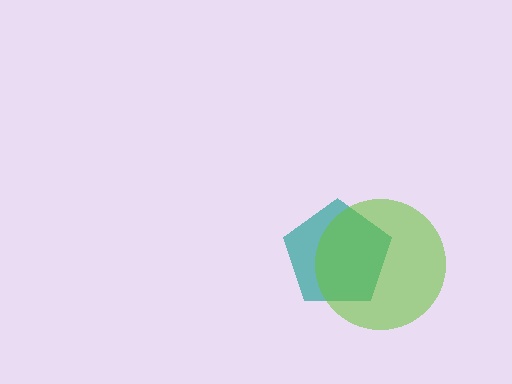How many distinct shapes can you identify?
There are 2 distinct shapes: a teal pentagon, a lime circle.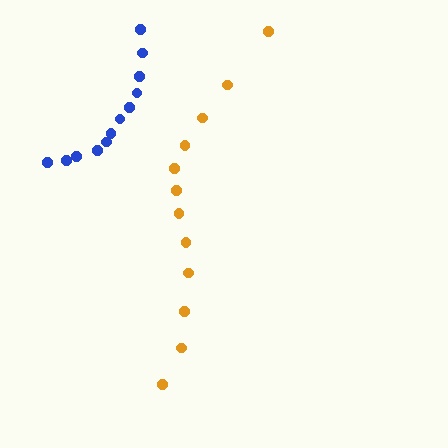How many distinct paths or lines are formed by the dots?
There are 2 distinct paths.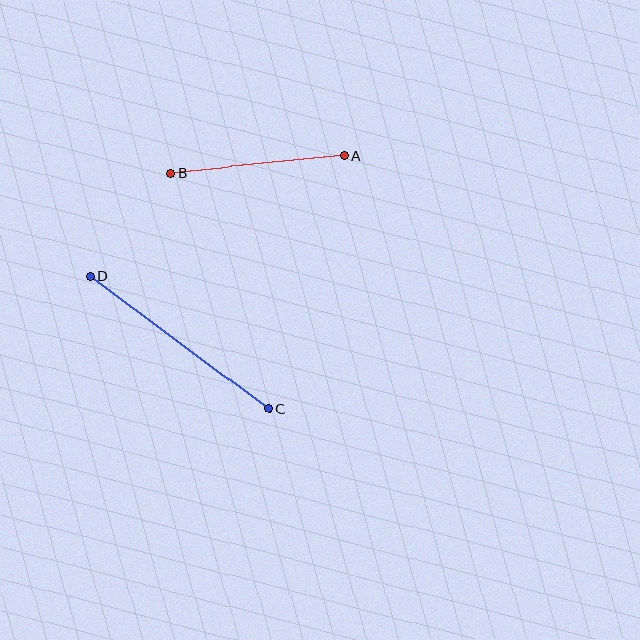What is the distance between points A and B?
The distance is approximately 174 pixels.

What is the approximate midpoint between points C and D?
The midpoint is at approximately (179, 343) pixels.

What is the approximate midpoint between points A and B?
The midpoint is at approximately (257, 164) pixels.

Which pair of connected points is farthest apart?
Points C and D are farthest apart.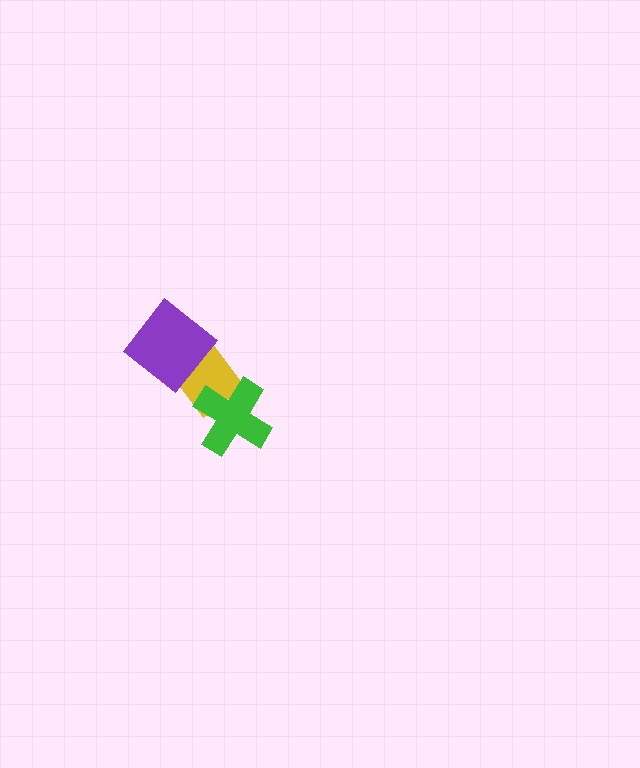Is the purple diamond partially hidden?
No, no other shape covers it.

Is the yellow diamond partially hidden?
Yes, it is partially covered by another shape.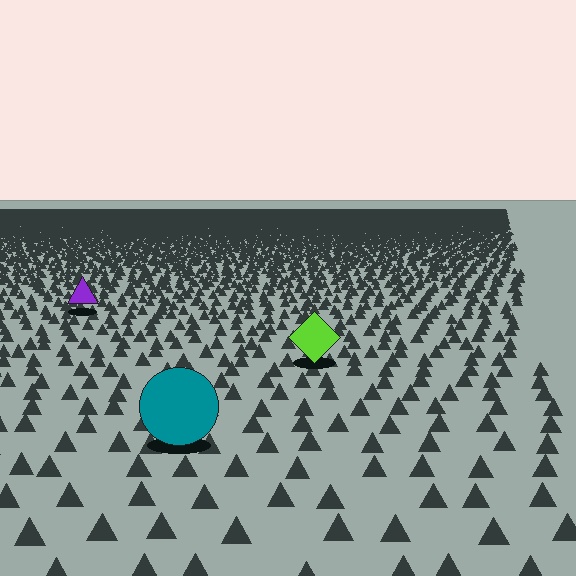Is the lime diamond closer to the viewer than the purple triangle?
Yes. The lime diamond is closer — you can tell from the texture gradient: the ground texture is coarser near it.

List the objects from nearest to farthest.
From nearest to farthest: the teal circle, the lime diamond, the purple triangle.